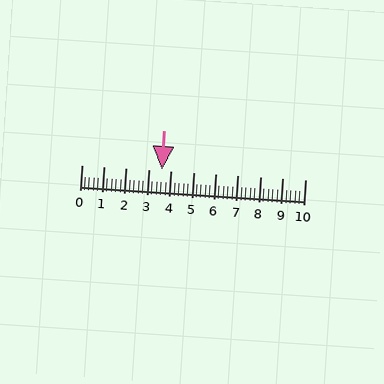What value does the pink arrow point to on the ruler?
The pink arrow points to approximately 3.6.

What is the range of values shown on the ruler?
The ruler shows values from 0 to 10.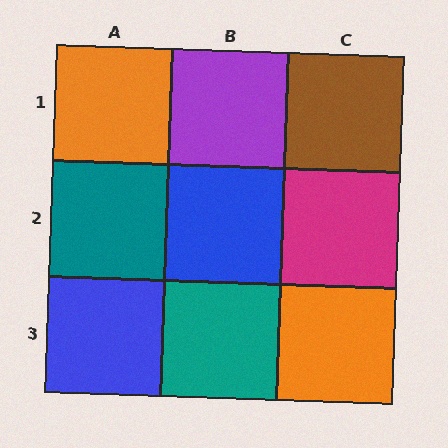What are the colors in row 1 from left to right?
Orange, purple, brown.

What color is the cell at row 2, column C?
Magenta.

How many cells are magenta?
1 cell is magenta.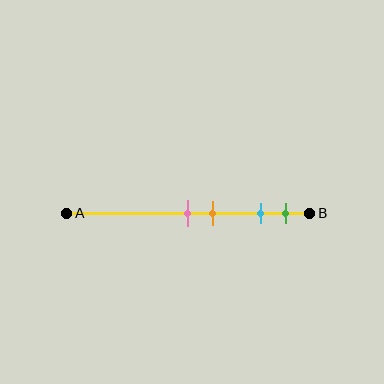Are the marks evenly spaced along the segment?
No, the marks are not evenly spaced.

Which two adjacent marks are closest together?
The pink and orange marks are the closest adjacent pair.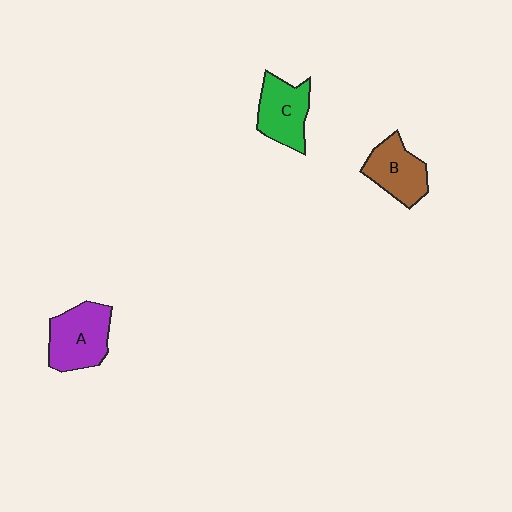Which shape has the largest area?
Shape A (purple).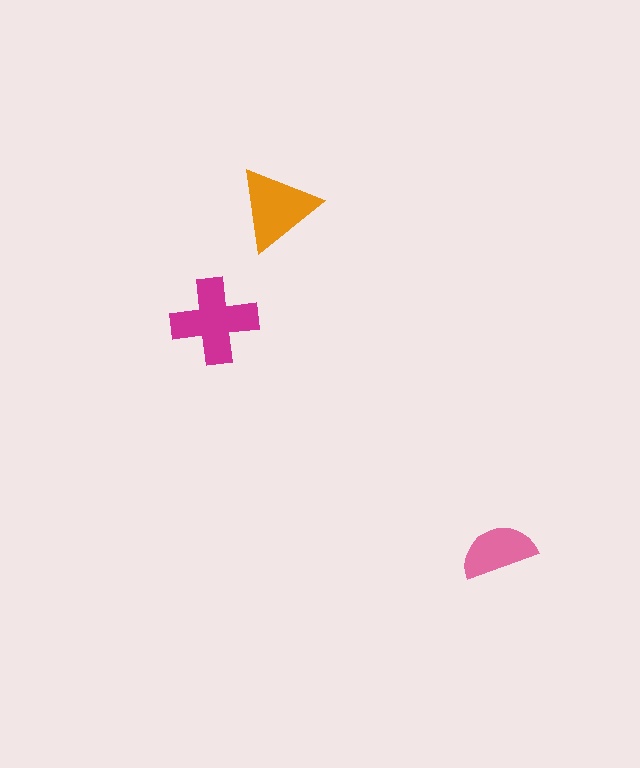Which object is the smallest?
The pink semicircle.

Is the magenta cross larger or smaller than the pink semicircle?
Larger.